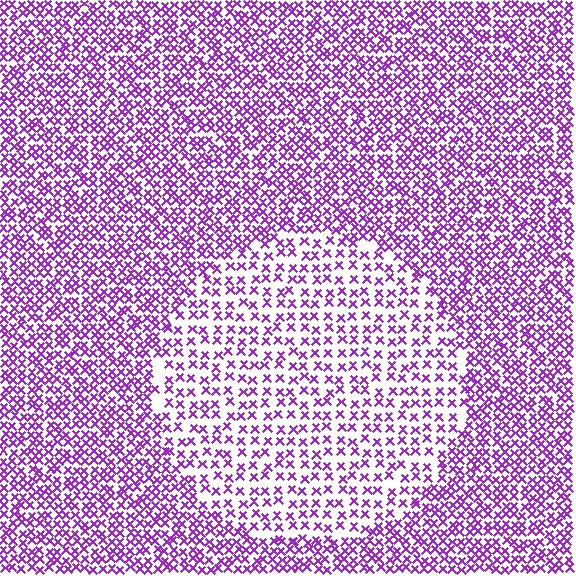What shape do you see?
I see a circle.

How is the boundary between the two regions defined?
The boundary is defined by a change in element density (approximately 1.9x ratio). All elements are the same color, size, and shape.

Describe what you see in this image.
The image contains small purple elements arranged at two different densities. A circle-shaped region is visible where the elements are less densely packed than the surrounding area.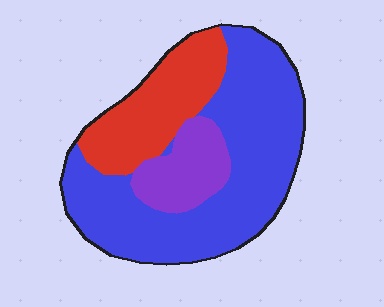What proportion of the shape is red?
Red covers 25% of the shape.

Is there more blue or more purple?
Blue.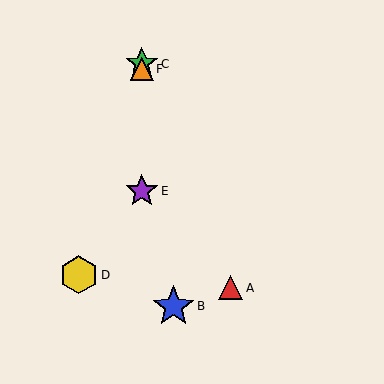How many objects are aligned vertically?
3 objects (C, E, F) are aligned vertically.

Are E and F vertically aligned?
Yes, both are at x≈142.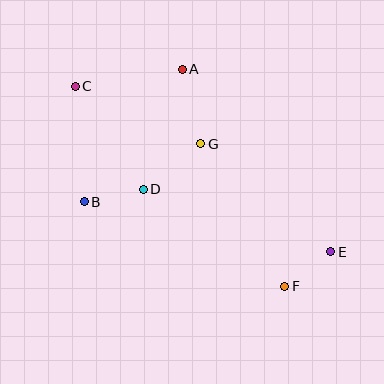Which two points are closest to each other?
Points E and F are closest to each other.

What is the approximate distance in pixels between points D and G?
The distance between D and G is approximately 73 pixels.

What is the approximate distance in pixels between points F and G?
The distance between F and G is approximately 165 pixels.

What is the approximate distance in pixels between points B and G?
The distance between B and G is approximately 130 pixels.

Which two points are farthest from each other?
Points C and E are farthest from each other.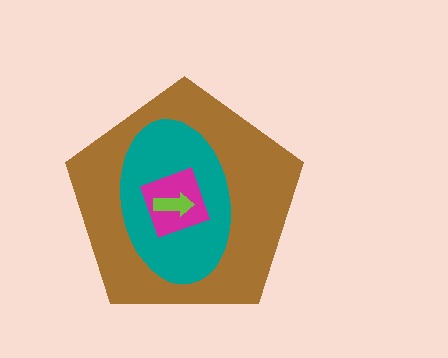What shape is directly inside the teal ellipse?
The magenta square.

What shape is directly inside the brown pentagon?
The teal ellipse.